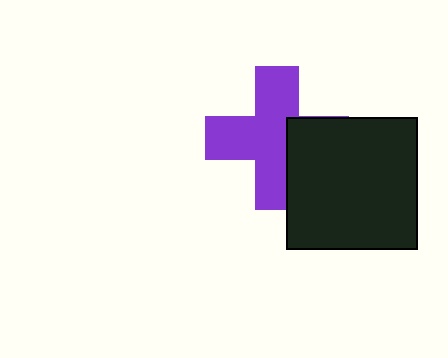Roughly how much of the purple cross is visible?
Most of it is visible (roughly 68%).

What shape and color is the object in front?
The object in front is a black square.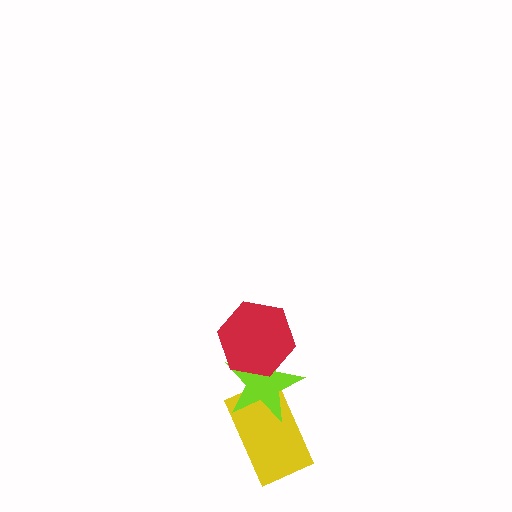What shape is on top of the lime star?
The red hexagon is on top of the lime star.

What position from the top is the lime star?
The lime star is 2nd from the top.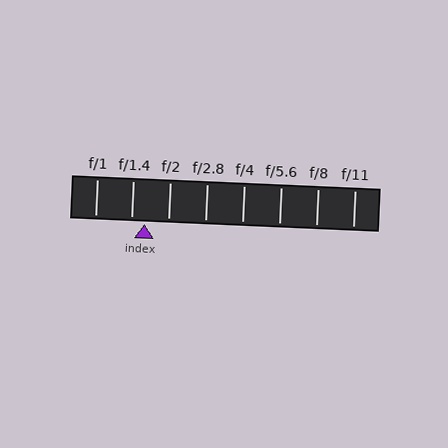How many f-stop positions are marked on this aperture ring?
There are 8 f-stop positions marked.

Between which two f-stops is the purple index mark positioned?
The index mark is between f/1.4 and f/2.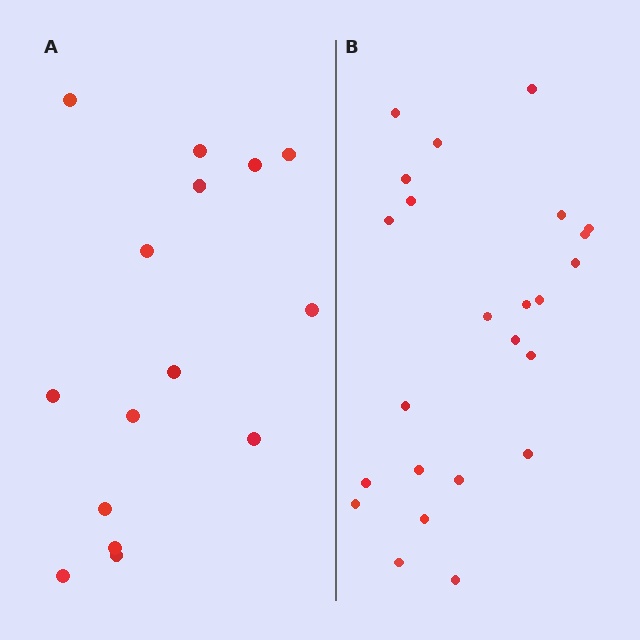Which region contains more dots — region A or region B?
Region B (the right region) has more dots.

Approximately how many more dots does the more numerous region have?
Region B has roughly 8 or so more dots than region A.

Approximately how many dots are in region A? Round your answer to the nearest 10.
About 20 dots. (The exact count is 15, which rounds to 20.)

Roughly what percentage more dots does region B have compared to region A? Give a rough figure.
About 60% more.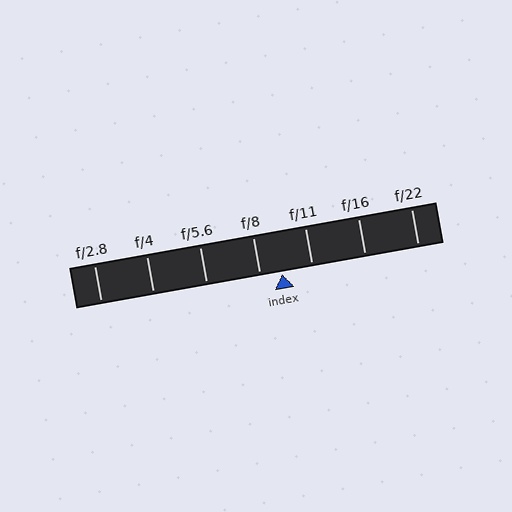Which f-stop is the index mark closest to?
The index mark is closest to f/8.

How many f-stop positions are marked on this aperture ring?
There are 7 f-stop positions marked.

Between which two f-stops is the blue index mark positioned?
The index mark is between f/8 and f/11.